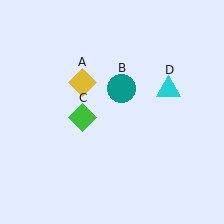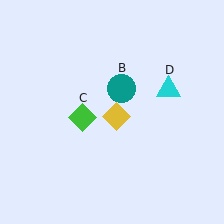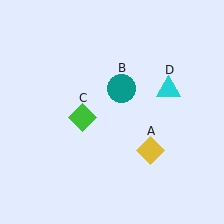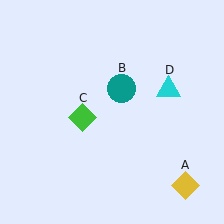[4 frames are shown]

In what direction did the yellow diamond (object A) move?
The yellow diamond (object A) moved down and to the right.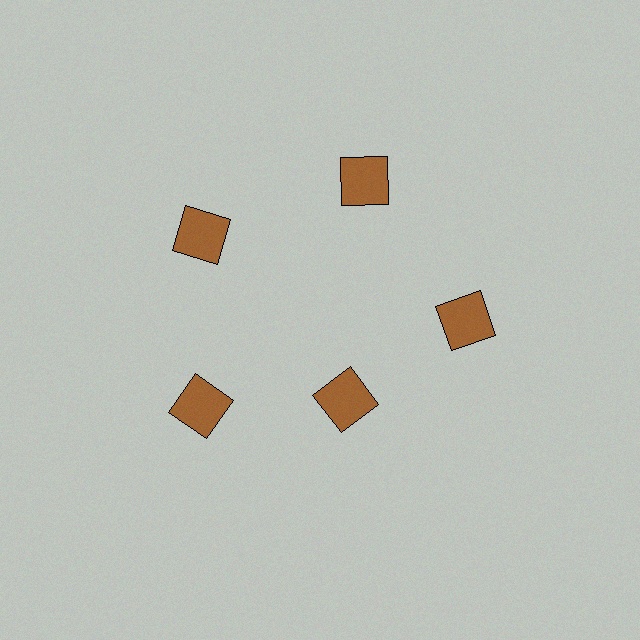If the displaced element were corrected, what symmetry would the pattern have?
It would have 5-fold rotational symmetry — the pattern would map onto itself every 72 degrees.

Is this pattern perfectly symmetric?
No. The 5 brown squares are arranged in a ring, but one element near the 5 o'clock position is pulled inward toward the center, breaking the 5-fold rotational symmetry.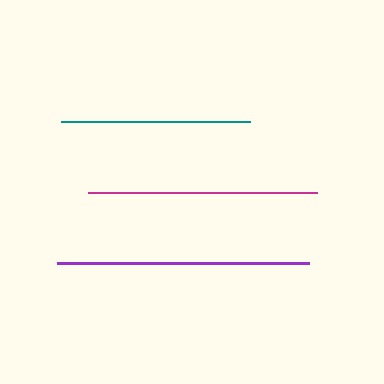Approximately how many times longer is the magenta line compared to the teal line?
The magenta line is approximately 1.2 times the length of the teal line.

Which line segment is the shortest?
The teal line is the shortest at approximately 189 pixels.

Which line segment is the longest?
The purple line is the longest at approximately 252 pixels.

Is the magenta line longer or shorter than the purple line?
The purple line is longer than the magenta line.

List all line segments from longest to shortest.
From longest to shortest: purple, magenta, teal.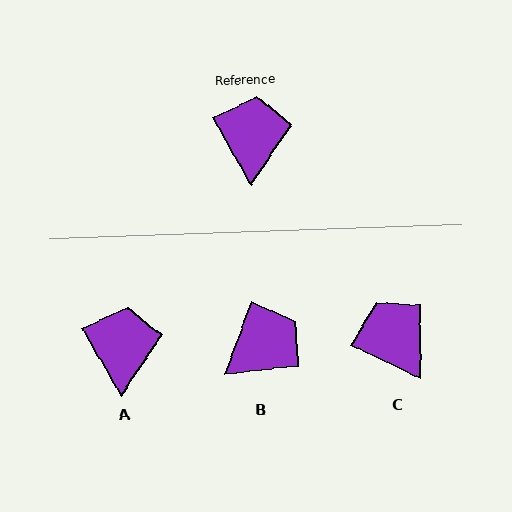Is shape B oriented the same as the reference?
No, it is off by about 49 degrees.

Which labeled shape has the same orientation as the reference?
A.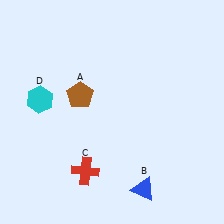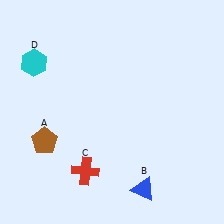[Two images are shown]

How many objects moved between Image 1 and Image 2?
2 objects moved between the two images.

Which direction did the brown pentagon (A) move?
The brown pentagon (A) moved down.